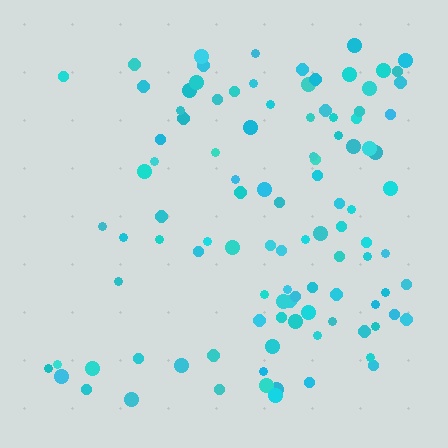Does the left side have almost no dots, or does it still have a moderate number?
Still a moderate number, just noticeably fewer than the right.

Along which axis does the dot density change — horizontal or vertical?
Horizontal.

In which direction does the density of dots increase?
From left to right, with the right side densest.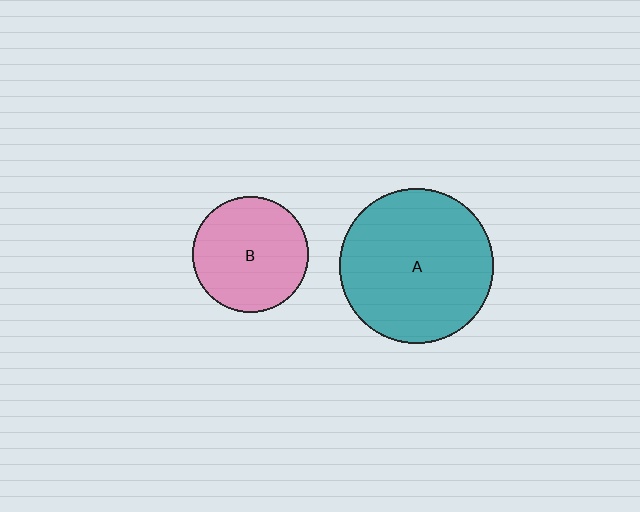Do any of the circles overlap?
No, none of the circles overlap.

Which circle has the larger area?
Circle A (teal).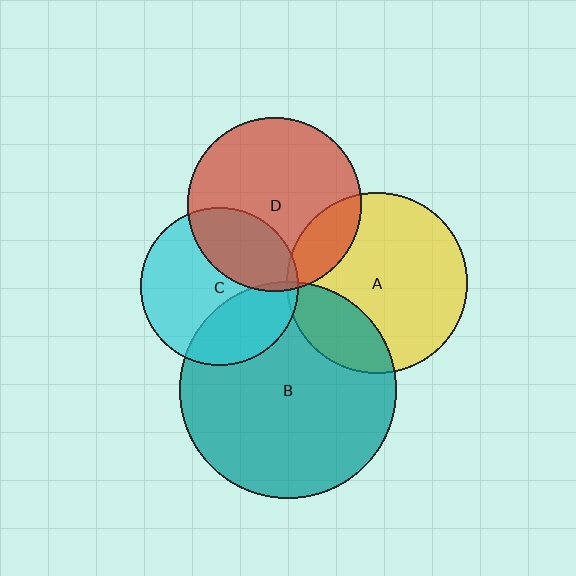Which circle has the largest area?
Circle B (teal).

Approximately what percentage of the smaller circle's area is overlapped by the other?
Approximately 30%.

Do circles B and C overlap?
Yes.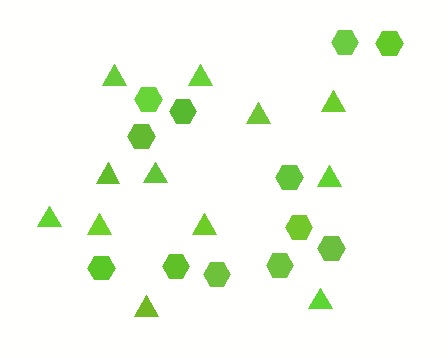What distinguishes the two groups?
There are 2 groups: one group of triangles (12) and one group of hexagons (12).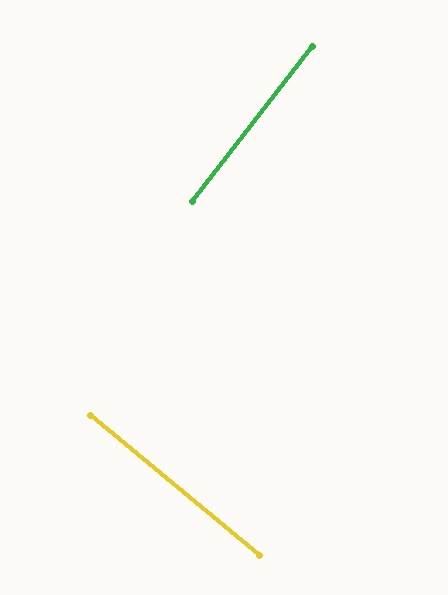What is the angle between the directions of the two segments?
Approximately 88 degrees.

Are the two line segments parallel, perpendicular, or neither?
Perpendicular — they meet at approximately 88°.